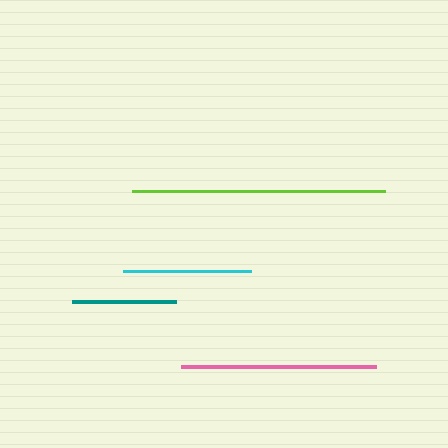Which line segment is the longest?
The lime line is the longest at approximately 253 pixels.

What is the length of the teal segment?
The teal segment is approximately 105 pixels long.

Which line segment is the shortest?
The teal line is the shortest at approximately 105 pixels.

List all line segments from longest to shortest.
From longest to shortest: lime, pink, cyan, teal.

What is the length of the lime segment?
The lime segment is approximately 253 pixels long.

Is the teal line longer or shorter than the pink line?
The pink line is longer than the teal line.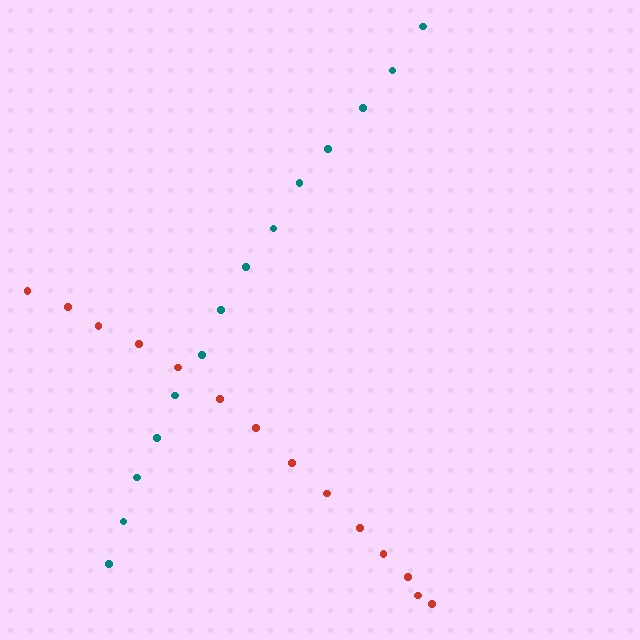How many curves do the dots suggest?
There are 2 distinct paths.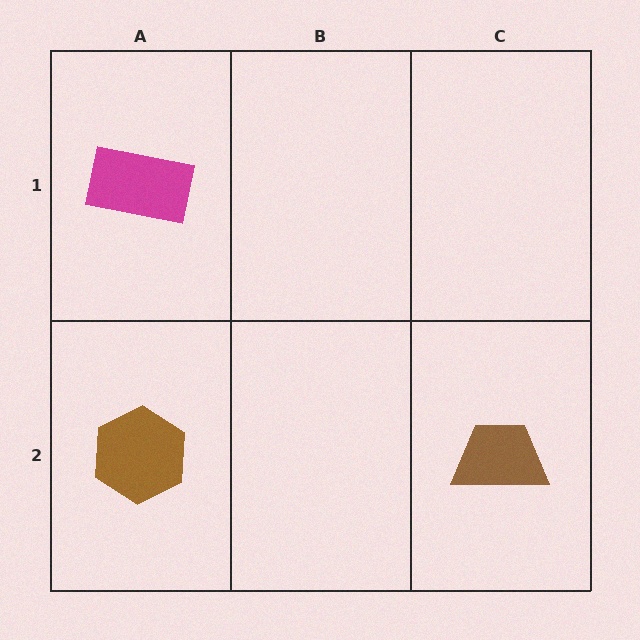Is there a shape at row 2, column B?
No, that cell is empty.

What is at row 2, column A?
A brown hexagon.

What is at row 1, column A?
A magenta rectangle.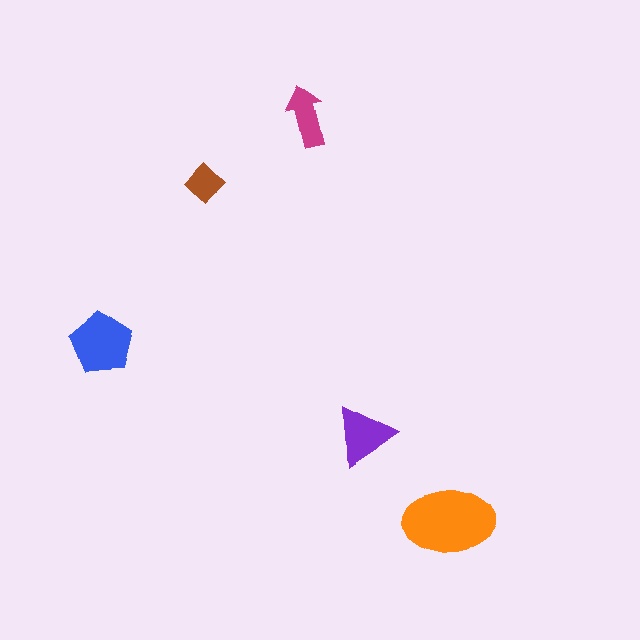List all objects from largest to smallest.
The orange ellipse, the blue pentagon, the purple triangle, the magenta arrow, the brown diamond.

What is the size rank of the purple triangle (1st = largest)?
3rd.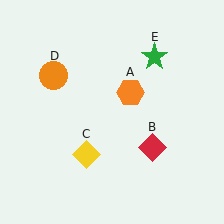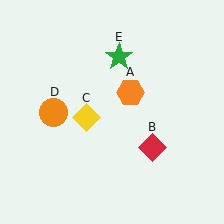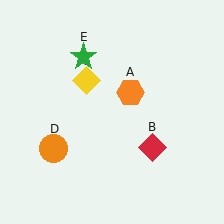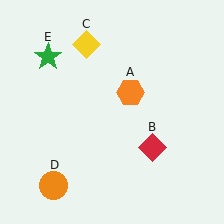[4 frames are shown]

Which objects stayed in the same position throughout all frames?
Orange hexagon (object A) and red diamond (object B) remained stationary.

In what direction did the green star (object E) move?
The green star (object E) moved left.